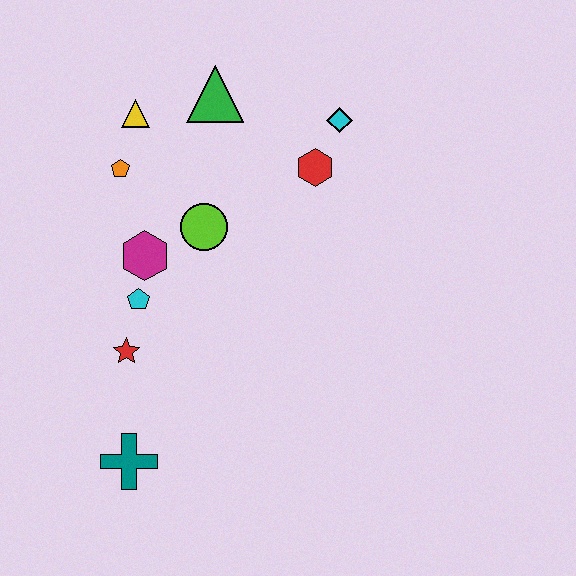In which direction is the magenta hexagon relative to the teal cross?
The magenta hexagon is above the teal cross.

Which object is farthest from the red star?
The cyan diamond is farthest from the red star.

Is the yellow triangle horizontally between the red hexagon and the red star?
Yes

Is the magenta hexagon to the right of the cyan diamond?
No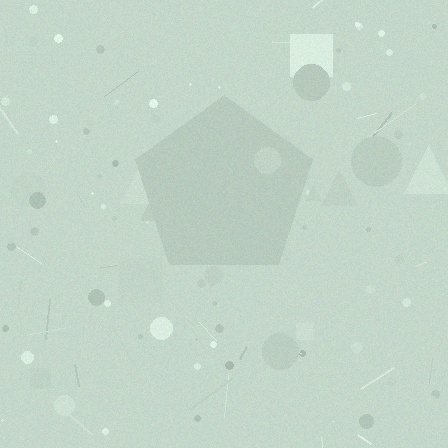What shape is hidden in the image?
A pentagon is hidden in the image.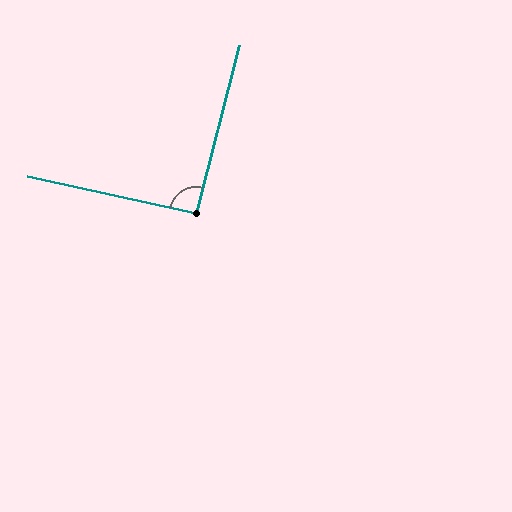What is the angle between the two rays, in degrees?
Approximately 92 degrees.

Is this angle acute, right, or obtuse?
It is approximately a right angle.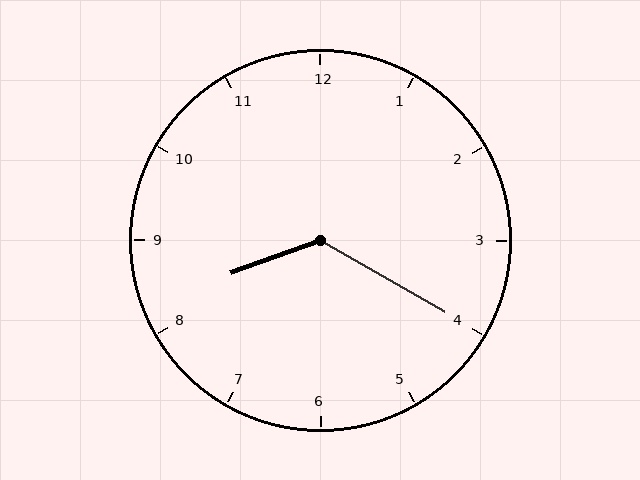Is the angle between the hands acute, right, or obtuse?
It is obtuse.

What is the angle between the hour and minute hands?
Approximately 130 degrees.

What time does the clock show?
8:20.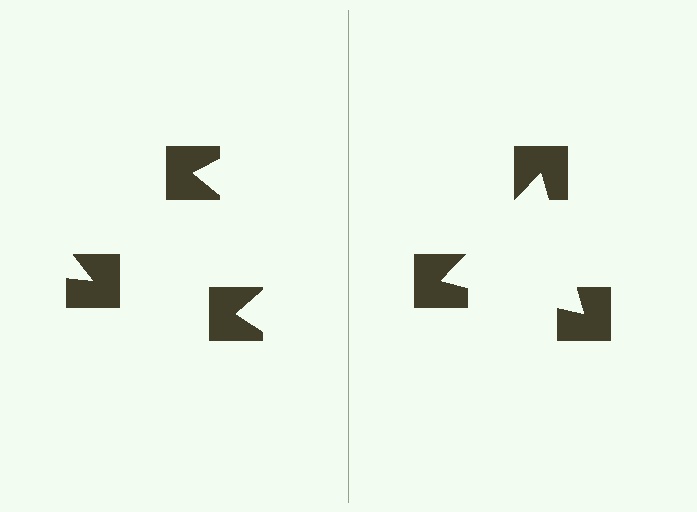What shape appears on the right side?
An illusory triangle.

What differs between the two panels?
The notched squares are positioned identically on both sides; only the wedge orientations differ. On the right they align to a triangle; on the left they are misaligned.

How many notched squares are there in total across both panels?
6 — 3 on each side.